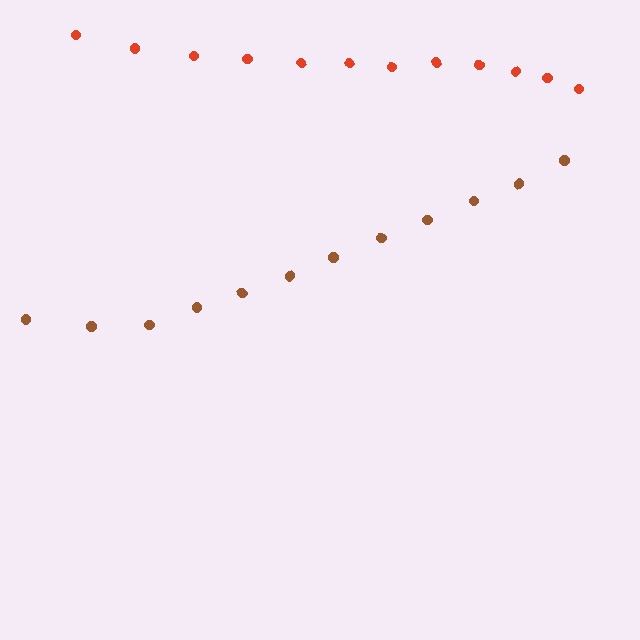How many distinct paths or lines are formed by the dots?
There are 2 distinct paths.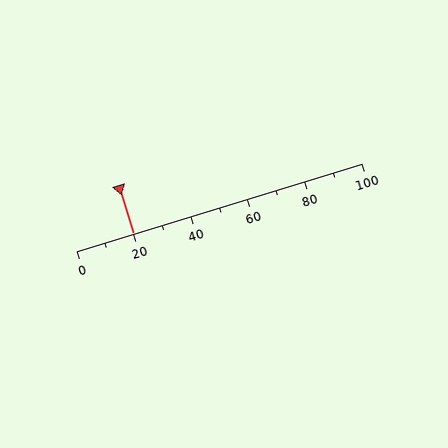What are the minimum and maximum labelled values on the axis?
The axis runs from 0 to 100.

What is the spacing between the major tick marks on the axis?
The major ticks are spaced 20 apart.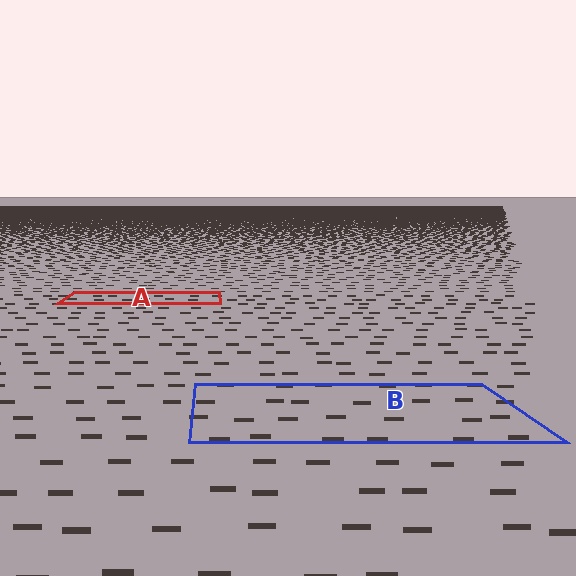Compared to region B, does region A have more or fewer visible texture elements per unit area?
Region A has more texture elements per unit area — they are packed more densely because it is farther away.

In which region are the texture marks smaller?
The texture marks are smaller in region A, because it is farther away.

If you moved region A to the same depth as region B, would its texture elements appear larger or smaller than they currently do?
They would appear larger. At a closer depth, the same texture elements are projected at a bigger on-screen size.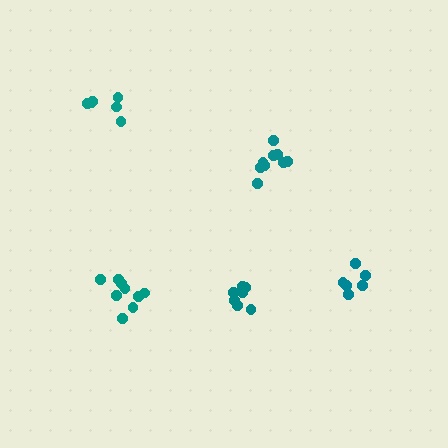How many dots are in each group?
Group 1: 7 dots, Group 2: 6 dots, Group 3: 9 dots, Group 4: 6 dots, Group 5: 9 dots (37 total).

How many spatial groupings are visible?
There are 5 spatial groupings.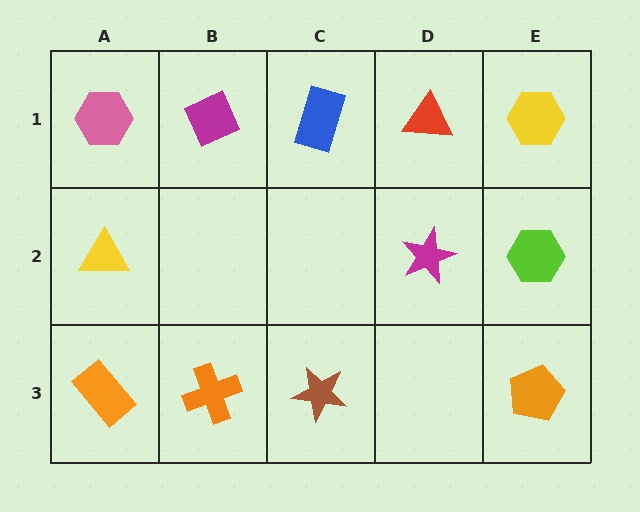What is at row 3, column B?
An orange cross.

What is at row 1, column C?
A blue rectangle.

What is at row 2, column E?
A lime hexagon.